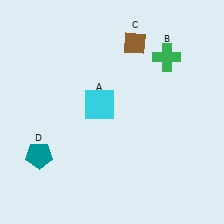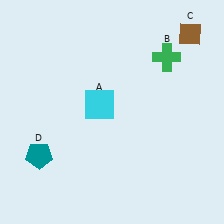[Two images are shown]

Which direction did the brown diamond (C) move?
The brown diamond (C) moved right.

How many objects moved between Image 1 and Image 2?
1 object moved between the two images.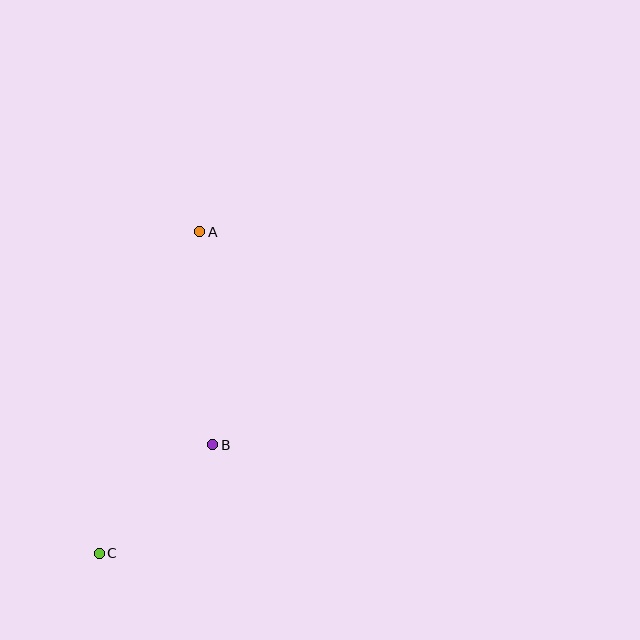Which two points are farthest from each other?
Points A and C are farthest from each other.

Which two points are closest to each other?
Points B and C are closest to each other.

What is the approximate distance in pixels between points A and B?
The distance between A and B is approximately 213 pixels.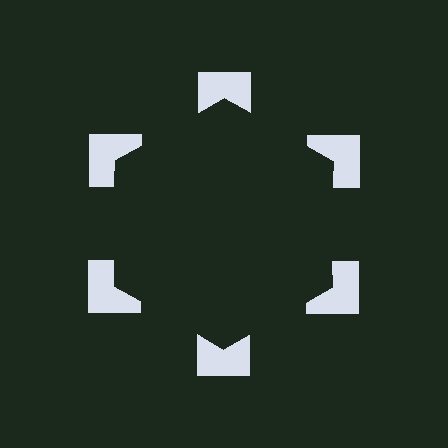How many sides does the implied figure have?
6 sides.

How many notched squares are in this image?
There are 6 — one at each vertex of the illusory hexagon.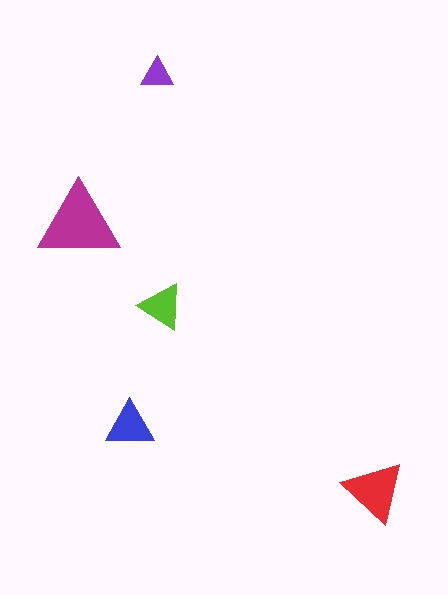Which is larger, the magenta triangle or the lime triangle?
The magenta one.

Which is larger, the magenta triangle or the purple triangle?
The magenta one.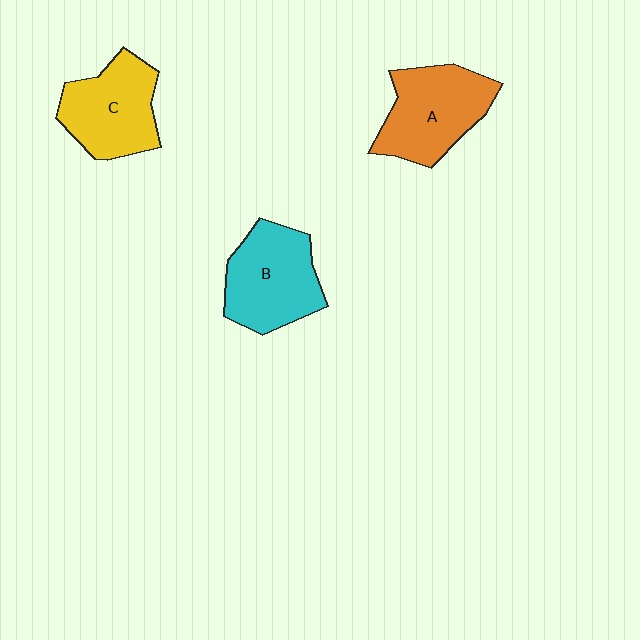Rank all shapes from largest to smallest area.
From largest to smallest: A (orange), B (cyan), C (yellow).